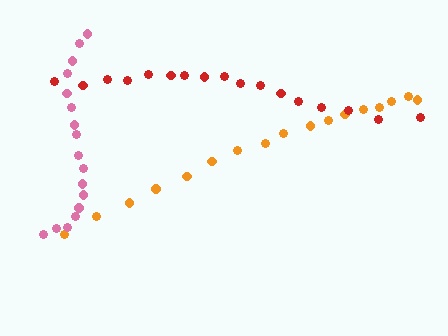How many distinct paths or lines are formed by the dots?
There are 3 distinct paths.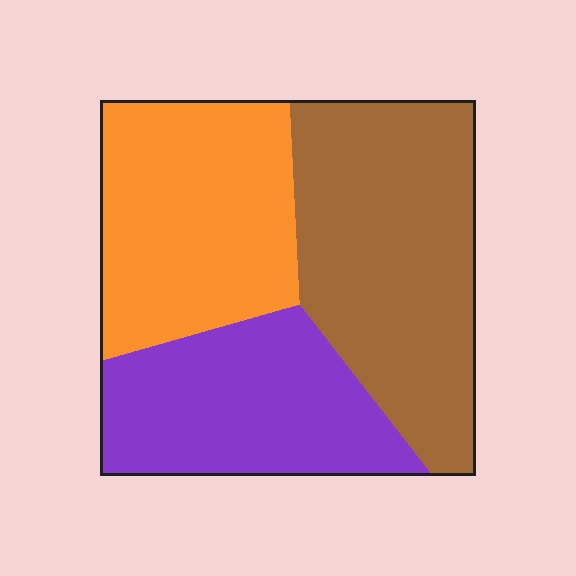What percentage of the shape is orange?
Orange takes up about one third (1/3) of the shape.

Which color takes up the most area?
Brown, at roughly 40%.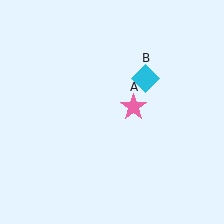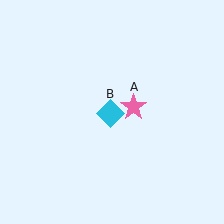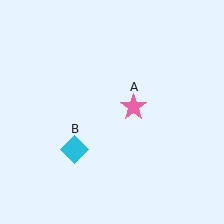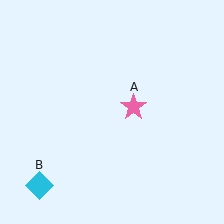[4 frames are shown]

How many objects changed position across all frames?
1 object changed position: cyan diamond (object B).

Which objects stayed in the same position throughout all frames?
Pink star (object A) remained stationary.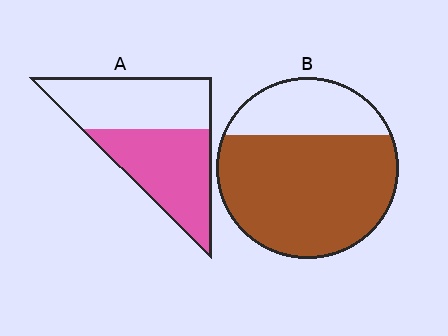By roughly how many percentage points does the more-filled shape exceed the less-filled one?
By roughly 20 percentage points (B over A).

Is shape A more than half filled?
Roughly half.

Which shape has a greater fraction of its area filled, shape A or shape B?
Shape B.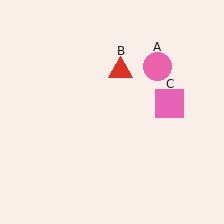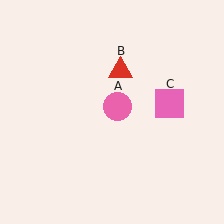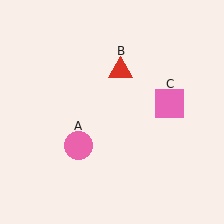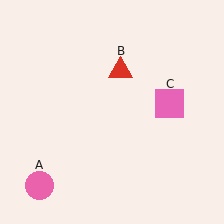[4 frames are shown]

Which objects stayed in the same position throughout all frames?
Red triangle (object B) and pink square (object C) remained stationary.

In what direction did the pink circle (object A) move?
The pink circle (object A) moved down and to the left.